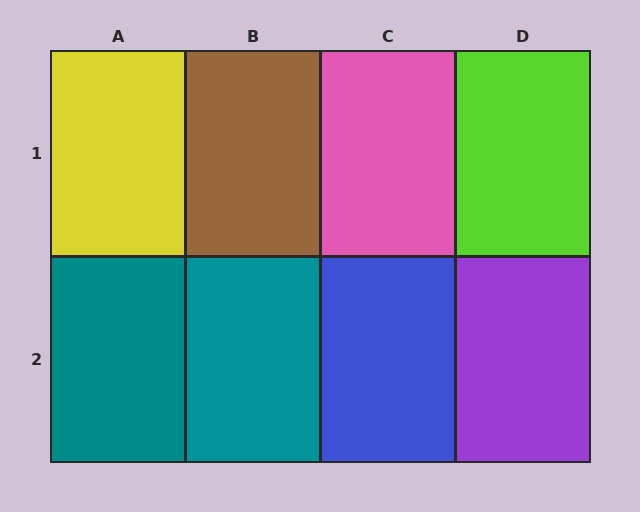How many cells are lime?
1 cell is lime.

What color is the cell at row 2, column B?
Teal.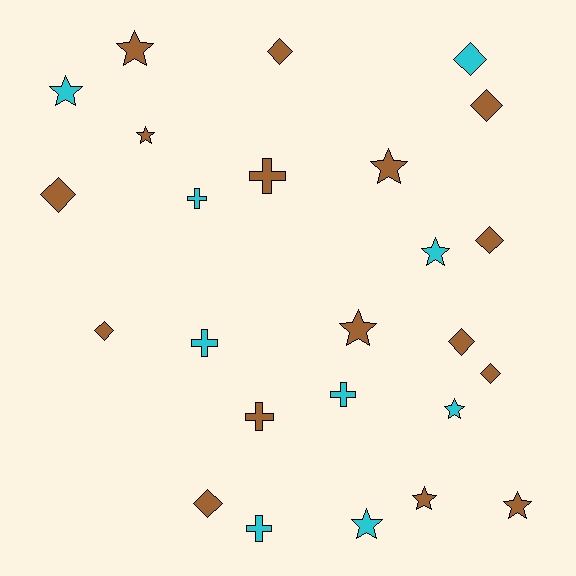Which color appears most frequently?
Brown, with 16 objects.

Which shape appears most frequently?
Star, with 10 objects.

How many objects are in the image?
There are 25 objects.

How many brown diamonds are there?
There are 8 brown diamonds.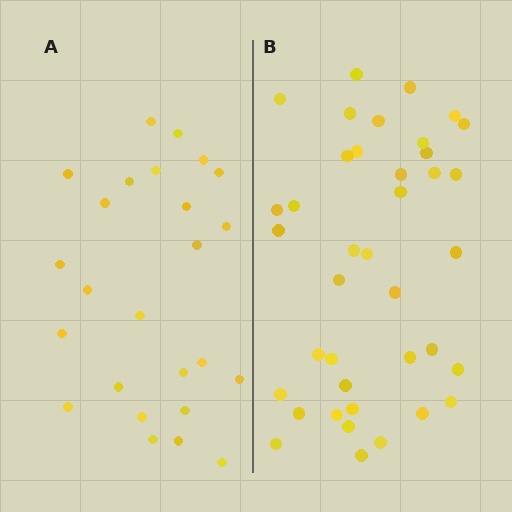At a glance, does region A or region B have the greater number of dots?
Region B (the right region) has more dots.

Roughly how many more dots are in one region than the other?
Region B has approximately 15 more dots than region A.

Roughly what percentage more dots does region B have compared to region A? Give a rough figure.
About 55% more.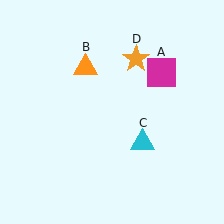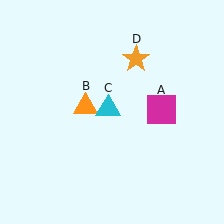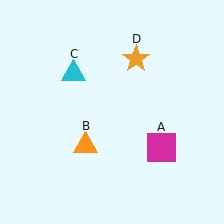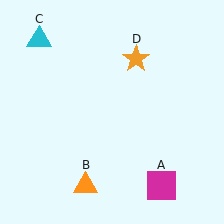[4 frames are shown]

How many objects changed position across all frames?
3 objects changed position: magenta square (object A), orange triangle (object B), cyan triangle (object C).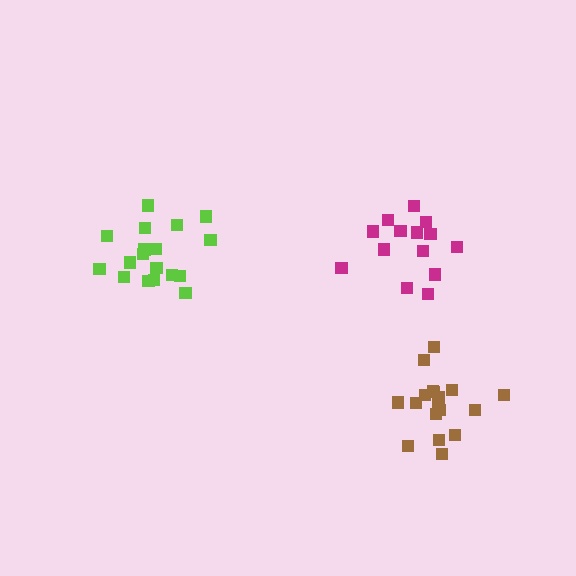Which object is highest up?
The magenta cluster is topmost.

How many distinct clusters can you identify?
There are 3 distinct clusters.